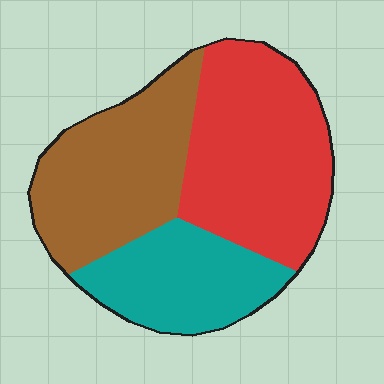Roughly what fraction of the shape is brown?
Brown covers roughly 35% of the shape.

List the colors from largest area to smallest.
From largest to smallest: red, brown, teal.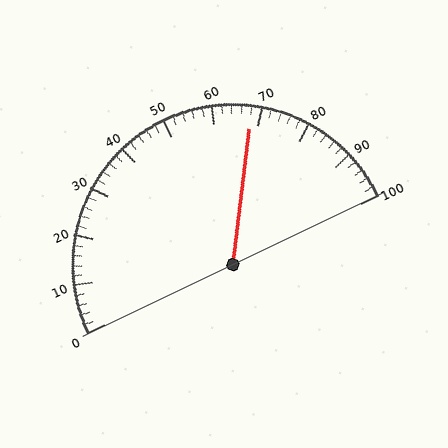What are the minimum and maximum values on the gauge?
The gauge ranges from 0 to 100.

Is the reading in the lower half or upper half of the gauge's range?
The reading is in the upper half of the range (0 to 100).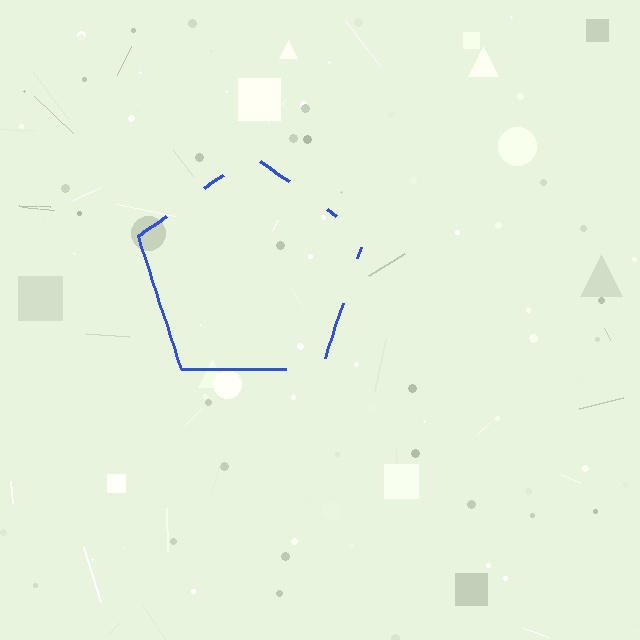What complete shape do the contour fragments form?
The contour fragments form a pentagon.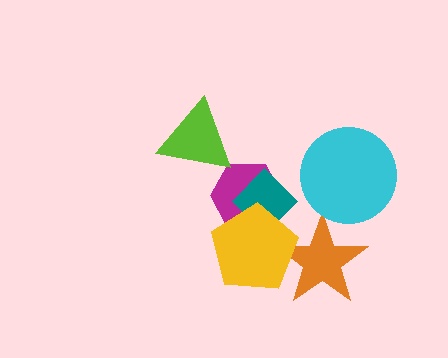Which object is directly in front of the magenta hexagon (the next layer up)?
The teal diamond is directly in front of the magenta hexagon.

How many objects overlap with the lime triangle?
0 objects overlap with the lime triangle.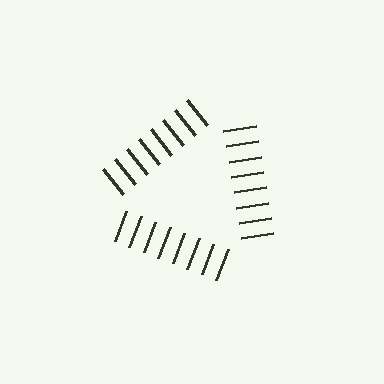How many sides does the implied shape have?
3 sides — the line-ends trace a triangle.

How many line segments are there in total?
24 — 8 along each of the 3 edges.